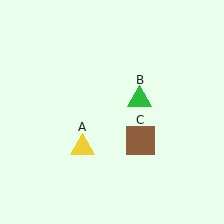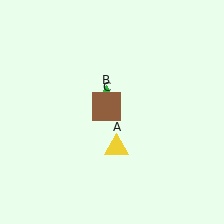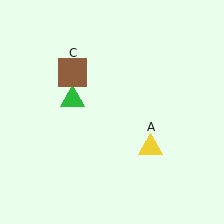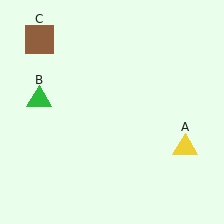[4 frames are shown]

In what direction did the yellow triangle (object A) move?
The yellow triangle (object A) moved right.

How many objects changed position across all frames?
3 objects changed position: yellow triangle (object A), green triangle (object B), brown square (object C).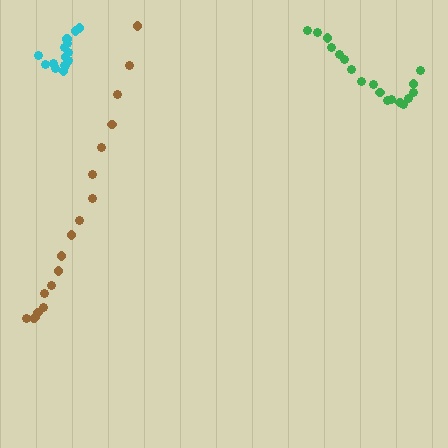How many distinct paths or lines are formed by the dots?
There are 3 distinct paths.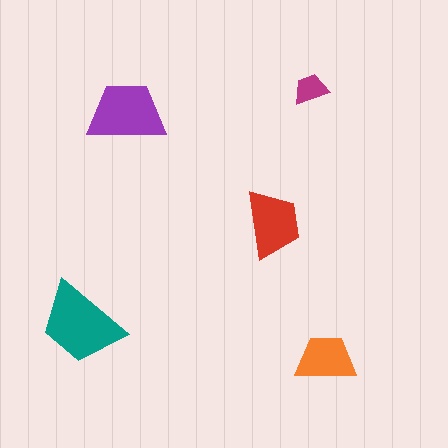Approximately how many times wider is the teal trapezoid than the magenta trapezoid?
About 2.5 times wider.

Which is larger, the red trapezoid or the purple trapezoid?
The purple one.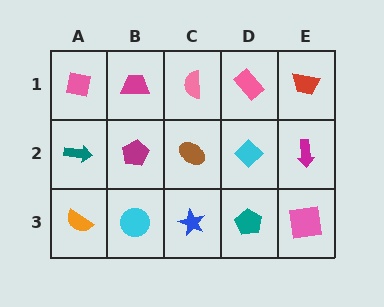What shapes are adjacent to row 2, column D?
A pink rectangle (row 1, column D), a teal pentagon (row 3, column D), a brown ellipse (row 2, column C), a magenta arrow (row 2, column E).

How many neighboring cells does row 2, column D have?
4.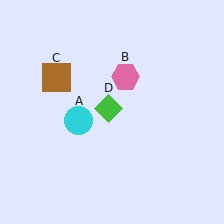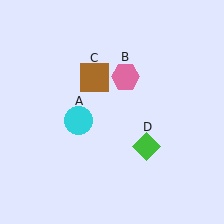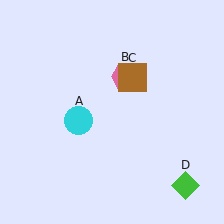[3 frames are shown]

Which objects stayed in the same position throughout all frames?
Cyan circle (object A) and pink hexagon (object B) remained stationary.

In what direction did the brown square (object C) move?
The brown square (object C) moved right.